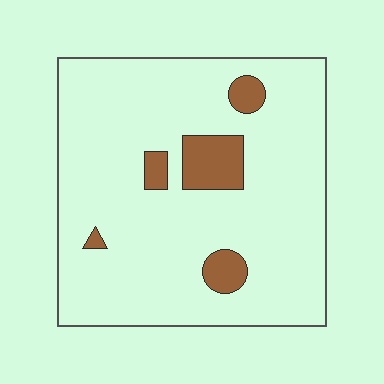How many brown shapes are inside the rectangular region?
5.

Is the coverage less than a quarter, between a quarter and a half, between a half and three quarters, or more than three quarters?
Less than a quarter.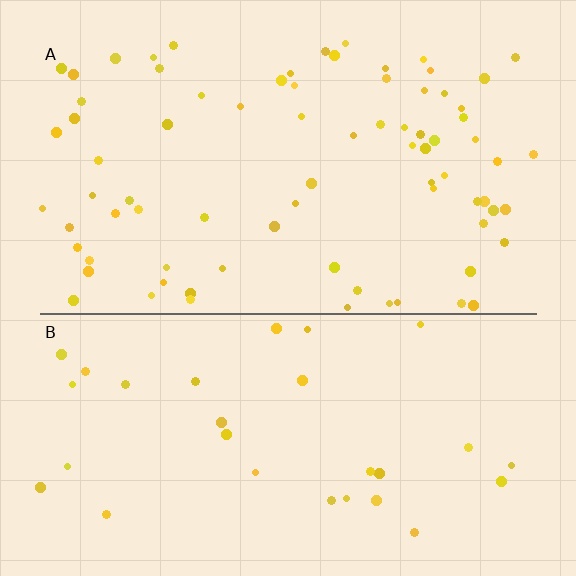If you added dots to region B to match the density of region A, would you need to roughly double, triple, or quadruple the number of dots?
Approximately triple.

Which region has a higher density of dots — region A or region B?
A (the top).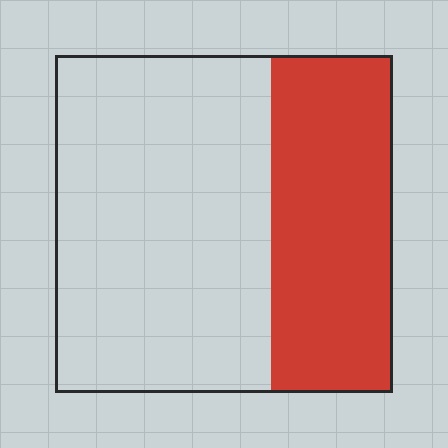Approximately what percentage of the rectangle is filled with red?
Approximately 35%.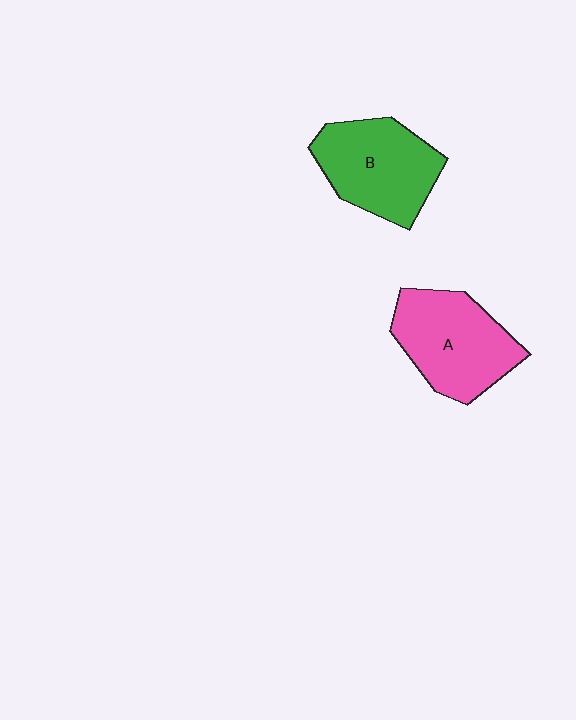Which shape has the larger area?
Shape A (pink).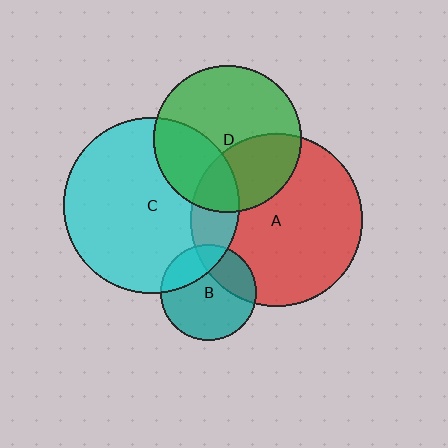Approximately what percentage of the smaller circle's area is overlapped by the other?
Approximately 15%.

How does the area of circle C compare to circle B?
Approximately 3.3 times.